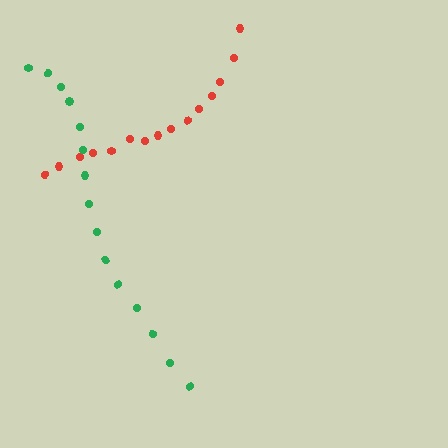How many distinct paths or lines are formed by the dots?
There are 2 distinct paths.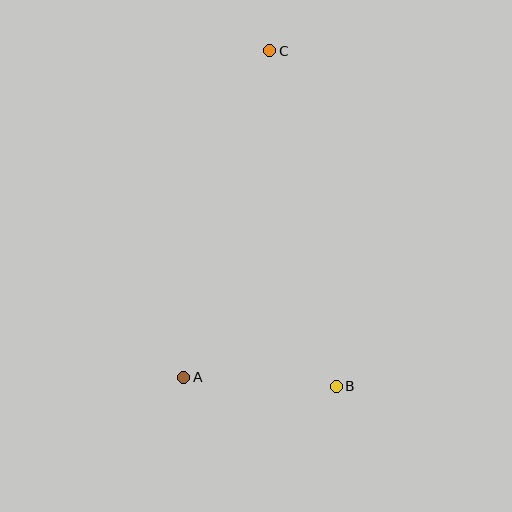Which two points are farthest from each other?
Points B and C are farthest from each other.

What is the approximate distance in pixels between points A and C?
The distance between A and C is approximately 337 pixels.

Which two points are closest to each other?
Points A and B are closest to each other.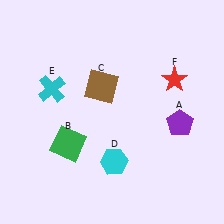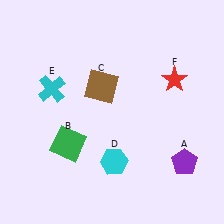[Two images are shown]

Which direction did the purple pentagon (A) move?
The purple pentagon (A) moved down.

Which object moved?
The purple pentagon (A) moved down.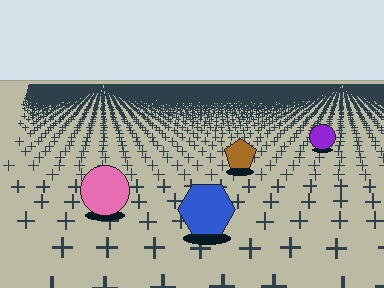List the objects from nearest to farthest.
From nearest to farthest: the blue hexagon, the pink circle, the brown pentagon, the purple circle.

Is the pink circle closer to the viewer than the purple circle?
Yes. The pink circle is closer — you can tell from the texture gradient: the ground texture is coarser near it.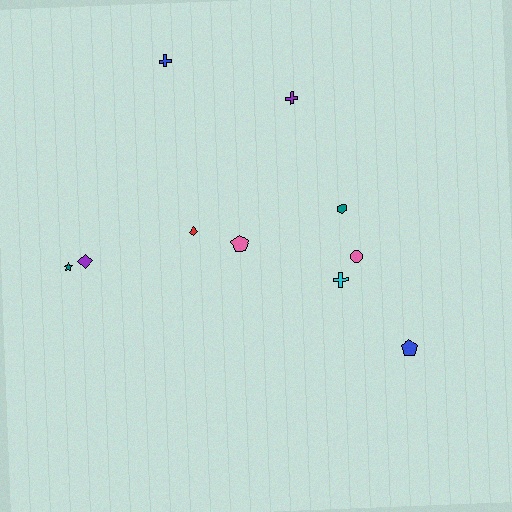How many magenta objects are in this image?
There are no magenta objects.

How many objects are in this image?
There are 10 objects.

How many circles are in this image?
There is 1 circle.